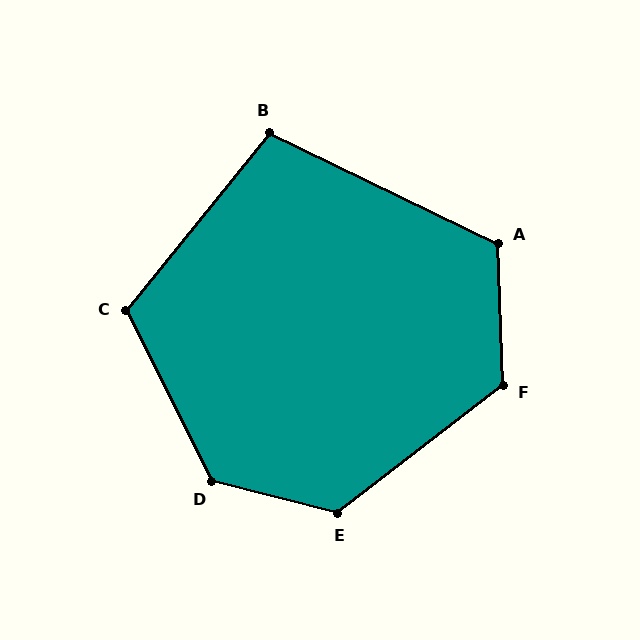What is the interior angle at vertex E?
Approximately 128 degrees (obtuse).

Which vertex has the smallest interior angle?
B, at approximately 103 degrees.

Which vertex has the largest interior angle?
D, at approximately 131 degrees.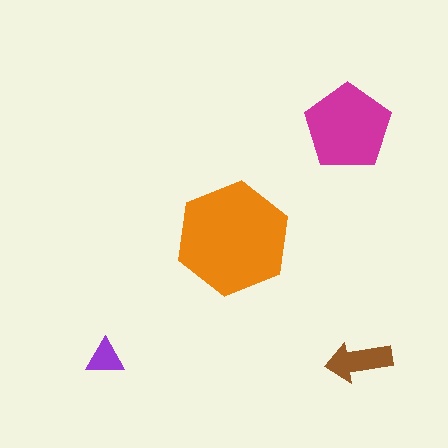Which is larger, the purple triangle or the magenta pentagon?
The magenta pentagon.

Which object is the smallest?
The purple triangle.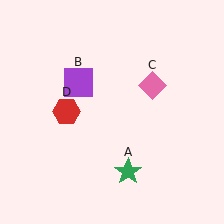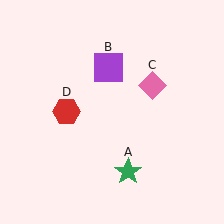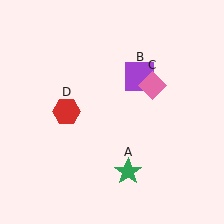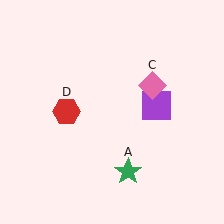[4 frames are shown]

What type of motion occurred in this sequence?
The purple square (object B) rotated clockwise around the center of the scene.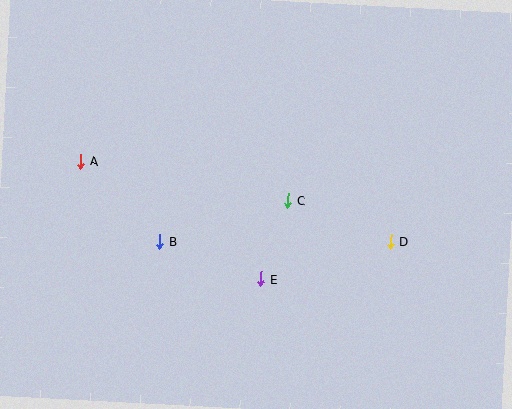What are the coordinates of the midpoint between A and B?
The midpoint between A and B is at (120, 201).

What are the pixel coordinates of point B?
Point B is at (160, 241).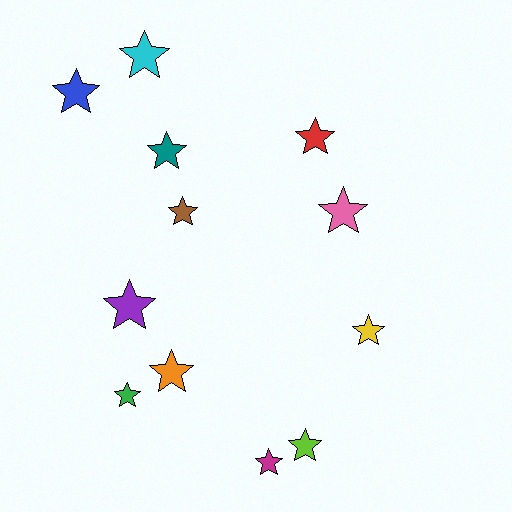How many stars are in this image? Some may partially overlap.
There are 12 stars.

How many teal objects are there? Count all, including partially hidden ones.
There is 1 teal object.